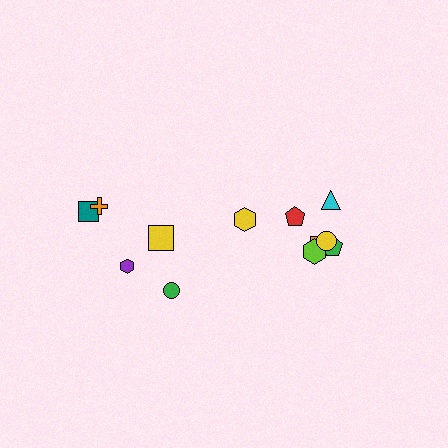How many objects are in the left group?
There are 5 objects.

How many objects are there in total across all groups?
There are 12 objects.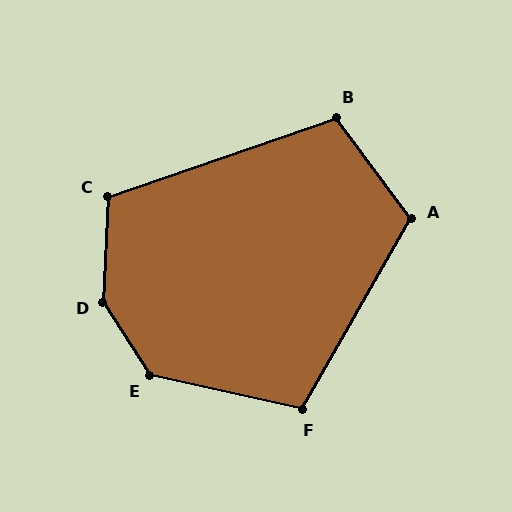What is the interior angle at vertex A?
Approximately 114 degrees (obtuse).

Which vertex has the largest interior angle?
D, at approximately 145 degrees.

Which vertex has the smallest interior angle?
F, at approximately 107 degrees.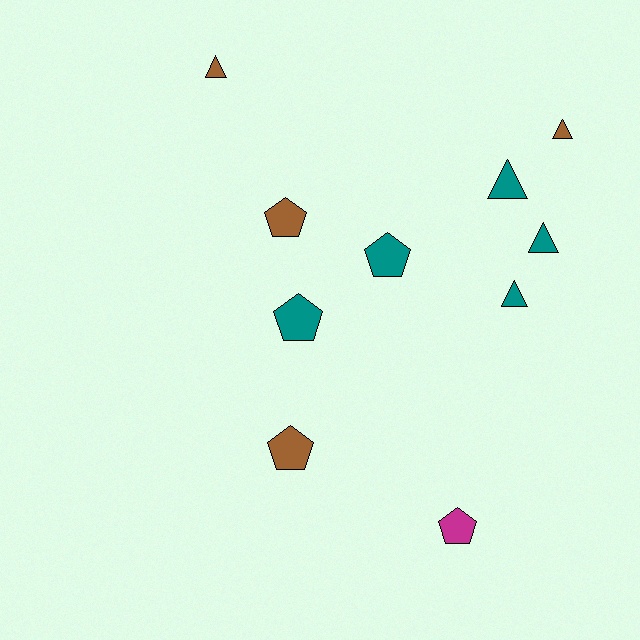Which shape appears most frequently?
Pentagon, with 5 objects.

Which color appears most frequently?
Teal, with 5 objects.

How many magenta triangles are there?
There are no magenta triangles.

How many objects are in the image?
There are 10 objects.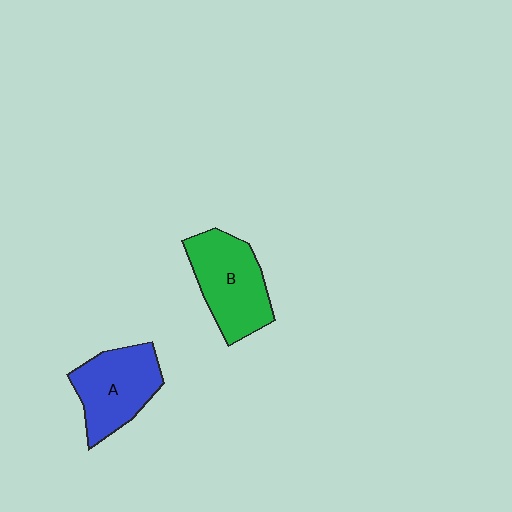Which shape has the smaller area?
Shape A (blue).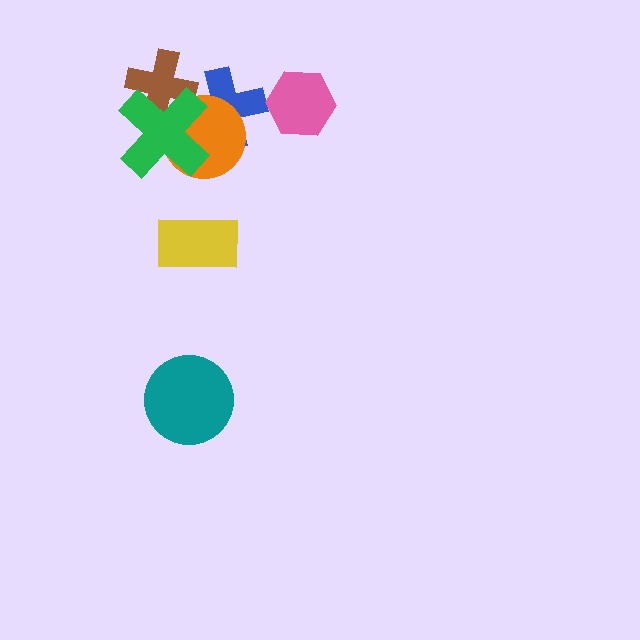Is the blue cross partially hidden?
Yes, it is partially covered by another shape.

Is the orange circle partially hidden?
Yes, it is partially covered by another shape.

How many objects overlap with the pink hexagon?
0 objects overlap with the pink hexagon.